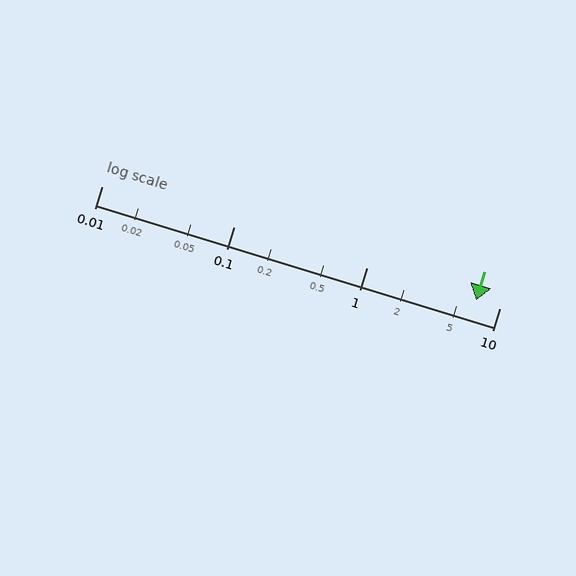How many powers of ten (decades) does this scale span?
The scale spans 3 decades, from 0.01 to 10.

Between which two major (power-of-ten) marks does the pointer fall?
The pointer is between 1 and 10.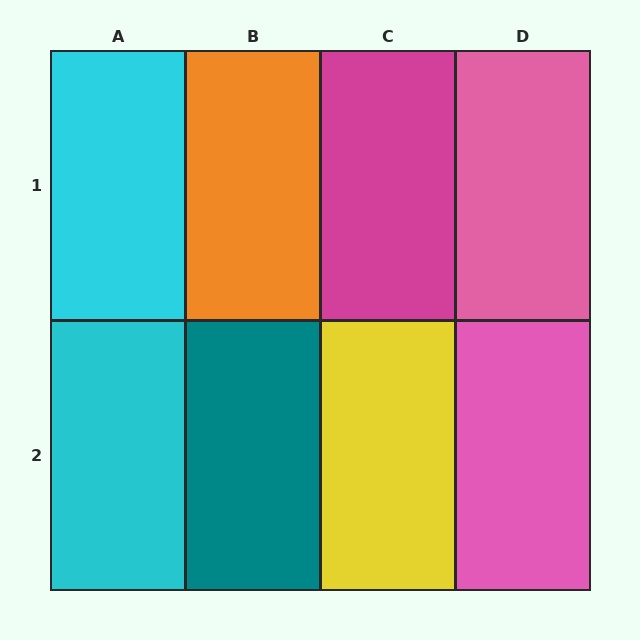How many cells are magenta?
1 cell is magenta.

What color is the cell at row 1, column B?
Orange.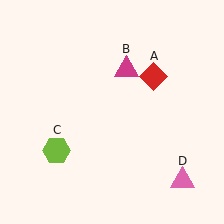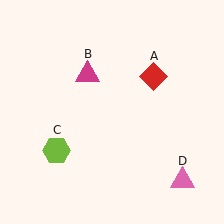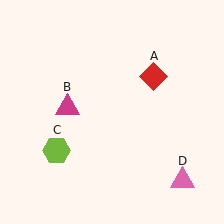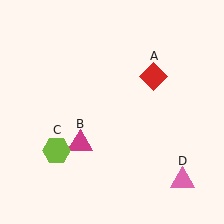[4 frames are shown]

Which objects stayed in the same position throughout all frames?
Red diamond (object A) and lime hexagon (object C) and pink triangle (object D) remained stationary.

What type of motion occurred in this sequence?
The magenta triangle (object B) rotated counterclockwise around the center of the scene.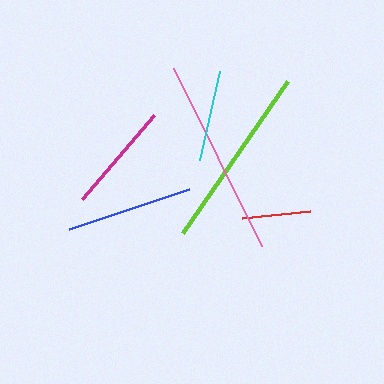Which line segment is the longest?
The pink line is the longest at approximately 198 pixels.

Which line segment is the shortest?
The red line is the shortest at approximately 68 pixels.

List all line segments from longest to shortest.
From longest to shortest: pink, lime, blue, magenta, cyan, red.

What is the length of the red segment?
The red segment is approximately 68 pixels long.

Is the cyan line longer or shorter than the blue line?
The blue line is longer than the cyan line.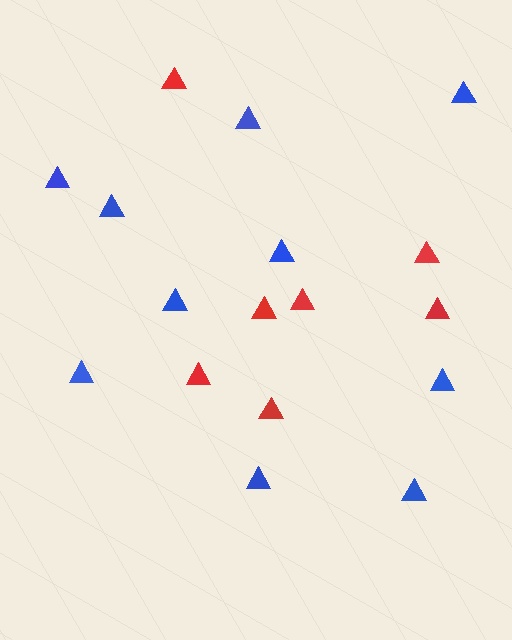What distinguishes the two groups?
There are 2 groups: one group of blue triangles (10) and one group of red triangles (7).